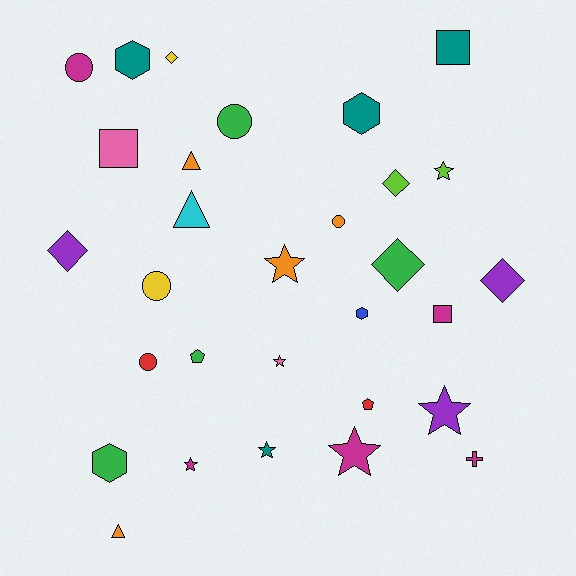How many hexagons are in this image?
There are 4 hexagons.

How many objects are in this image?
There are 30 objects.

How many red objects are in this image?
There are 2 red objects.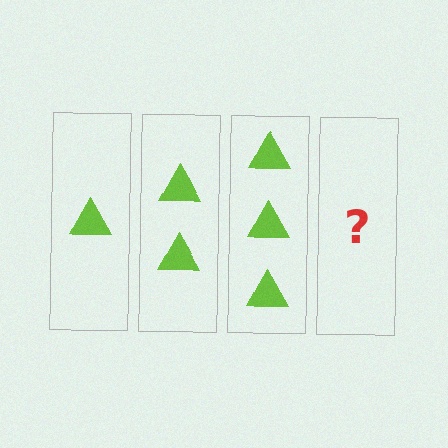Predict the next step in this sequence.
The next step is 4 triangles.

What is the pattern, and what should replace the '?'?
The pattern is that each step adds one more triangle. The '?' should be 4 triangles.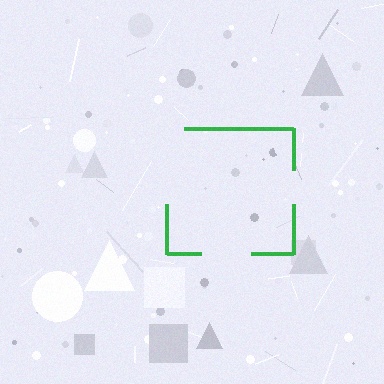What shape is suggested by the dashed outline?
The dashed outline suggests a square.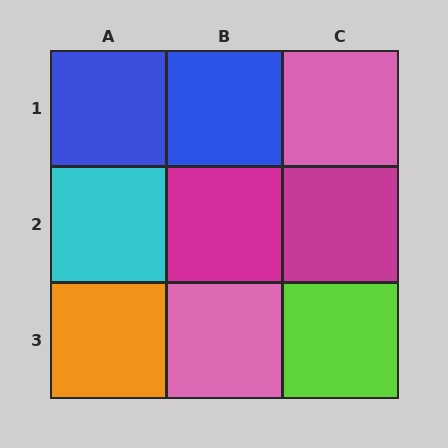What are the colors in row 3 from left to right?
Orange, pink, lime.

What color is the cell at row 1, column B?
Blue.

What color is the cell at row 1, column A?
Blue.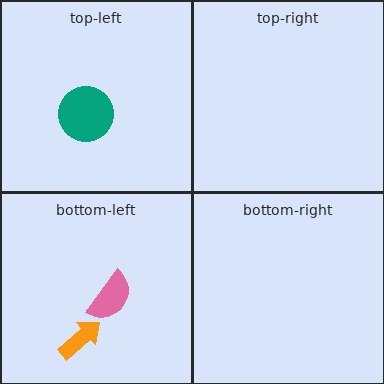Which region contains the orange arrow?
The bottom-left region.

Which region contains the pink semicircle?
The bottom-left region.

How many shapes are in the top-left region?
1.